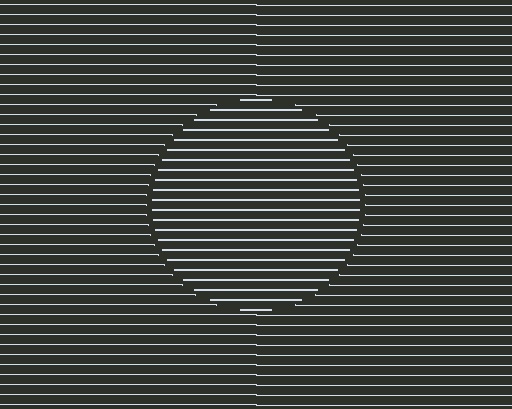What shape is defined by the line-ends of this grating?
An illusory circle. The interior of the shape contains the same grating, shifted by half a period — the contour is defined by the phase discontinuity where line-ends from the inner and outer gratings abut.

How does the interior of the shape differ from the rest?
The interior of the shape contains the same grating, shifted by half a period — the contour is defined by the phase discontinuity where line-ends from the inner and outer gratings abut.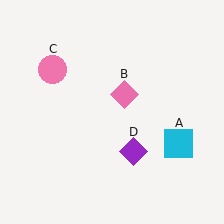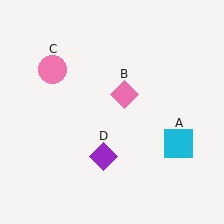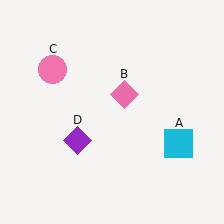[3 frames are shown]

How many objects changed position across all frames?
1 object changed position: purple diamond (object D).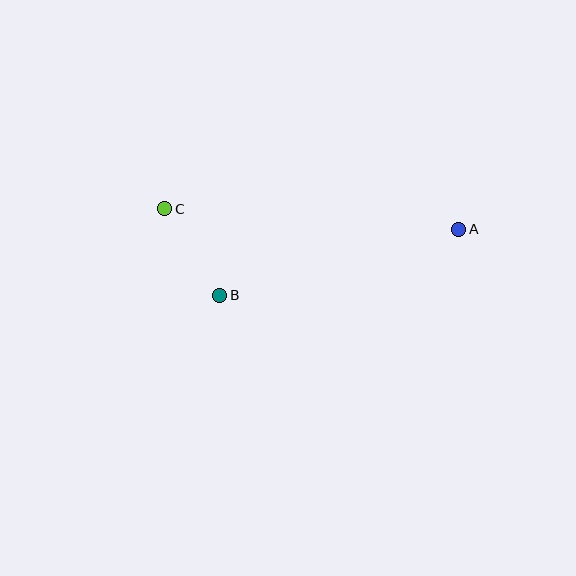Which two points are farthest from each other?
Points A and C are farthest from each other.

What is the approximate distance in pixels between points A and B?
The distance between A and B is approximately 248 pixels.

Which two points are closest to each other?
Points B and C are closest to each other.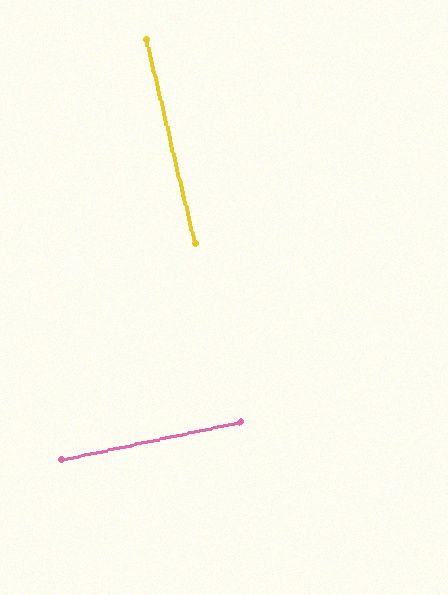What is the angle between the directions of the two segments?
Approximately 88 degrees.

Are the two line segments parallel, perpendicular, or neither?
Perpendicular — they meet at approximately 88°.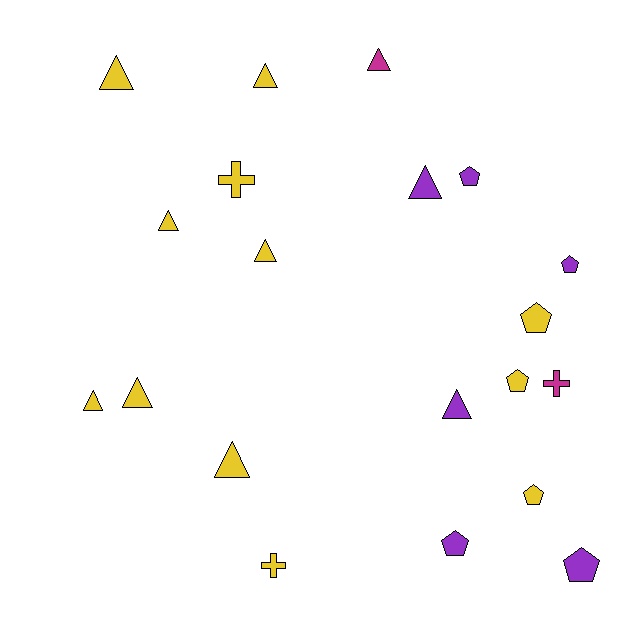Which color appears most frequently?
Yellow, with 12 objects.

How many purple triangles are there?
There are 2 purple triangles.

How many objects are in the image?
There are 20 objects.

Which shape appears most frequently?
Triangle, with 10 objects.